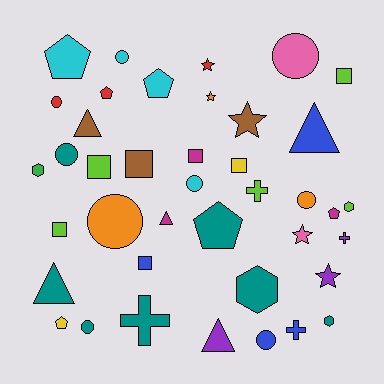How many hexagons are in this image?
There are 4 hexagons.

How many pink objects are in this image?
There are 2 pink objects.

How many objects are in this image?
There are 40 objects.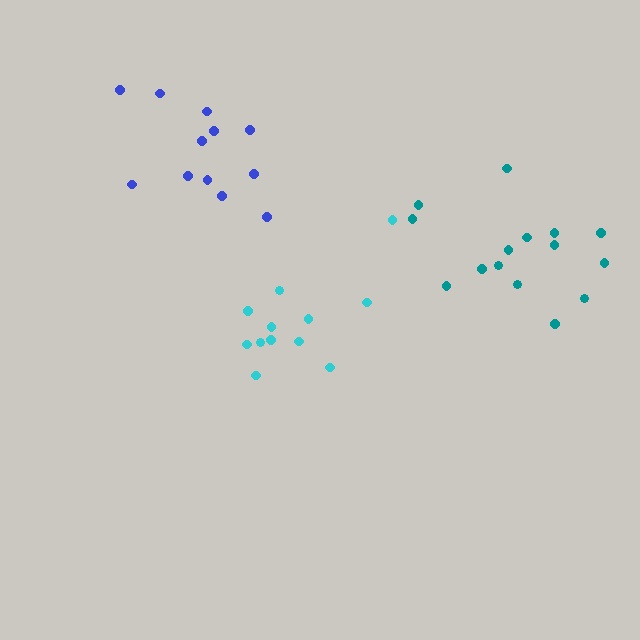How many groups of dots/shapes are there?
There are 3 groups.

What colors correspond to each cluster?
The clusters are colored: teal, blue, cyan.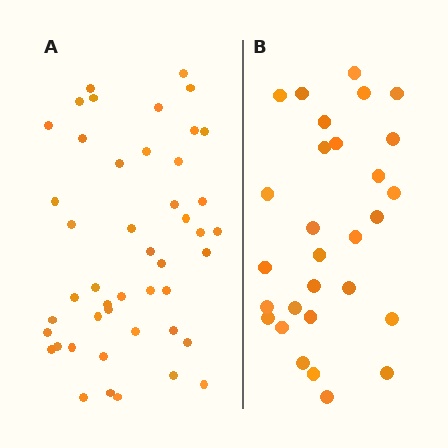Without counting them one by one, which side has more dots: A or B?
Region A (the left region) has more dots.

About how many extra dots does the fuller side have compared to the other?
Region A has approximately 15 more dots than region B.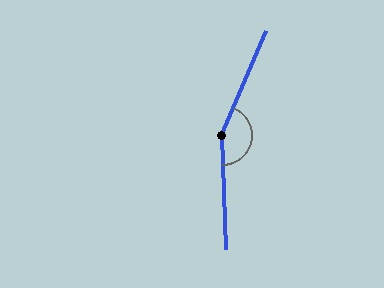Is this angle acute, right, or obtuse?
It is obtuse.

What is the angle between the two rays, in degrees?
Approximately 155 degrees.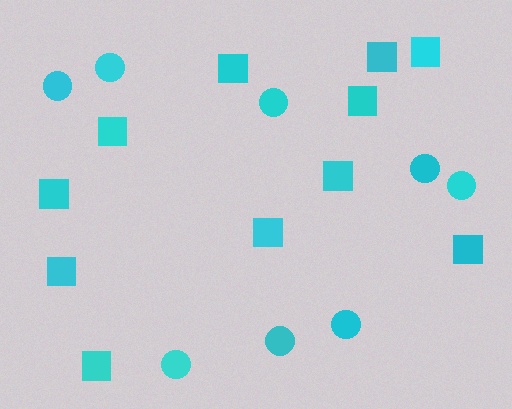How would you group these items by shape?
There are 2 groups: one group of circles (8) and one group of squares (11).